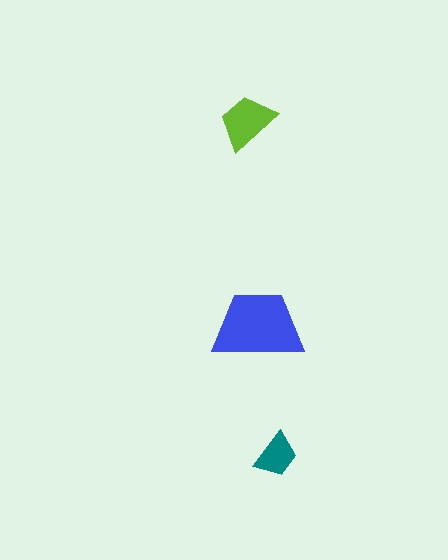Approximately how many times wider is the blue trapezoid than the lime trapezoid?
About 1.5 times wider.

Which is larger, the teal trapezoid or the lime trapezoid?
The lime one.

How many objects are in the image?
There are 3 objects in the image.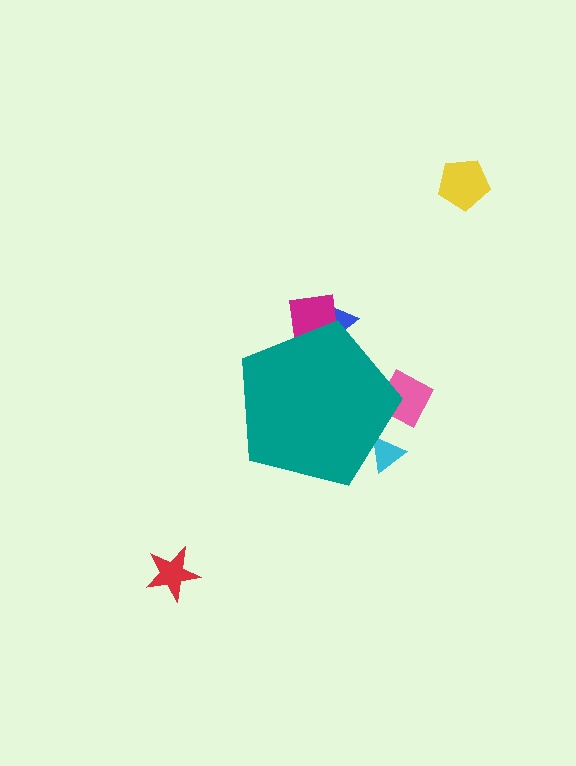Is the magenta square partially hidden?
Yes, the magenta square is partially hidden behind the teal pentagon.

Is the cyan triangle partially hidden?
Yes, the cyan triangle is partially hidden behind the teal pentagon.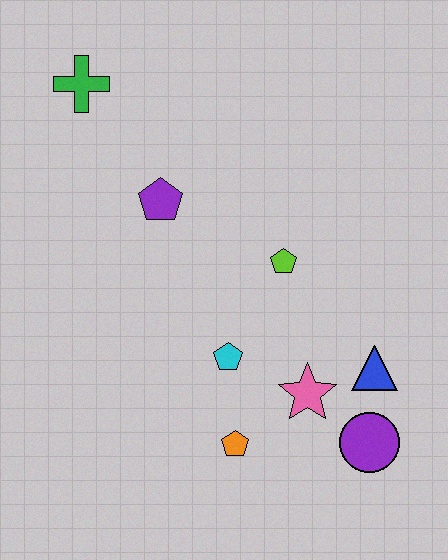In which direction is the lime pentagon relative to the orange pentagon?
The lime pentagon is above the orange pentagon.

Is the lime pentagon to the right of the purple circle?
No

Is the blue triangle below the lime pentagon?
Yes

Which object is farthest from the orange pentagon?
The green cross is farthest from the orange pentagon.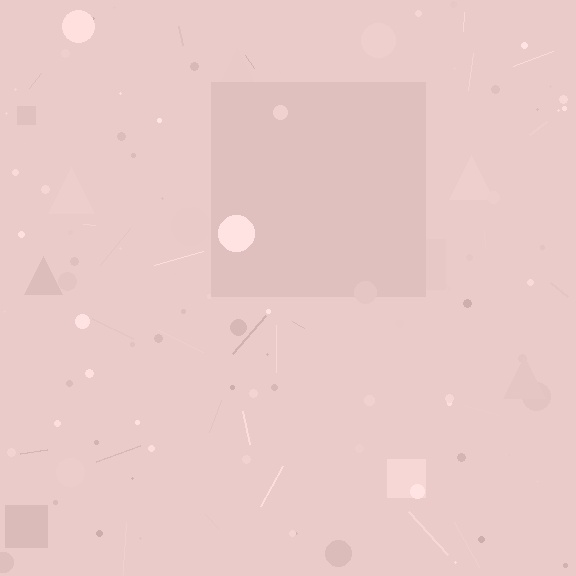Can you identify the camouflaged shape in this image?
The camouflaged shape is a square.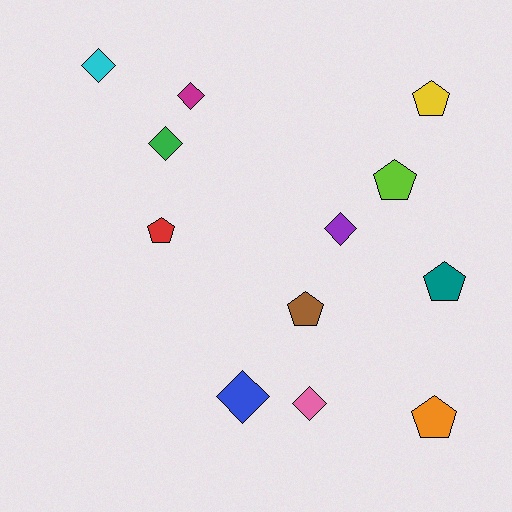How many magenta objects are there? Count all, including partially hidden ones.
There is 1 magenta object.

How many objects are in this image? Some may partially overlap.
There are 12 objects.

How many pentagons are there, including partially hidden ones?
There are 6 pentagons.